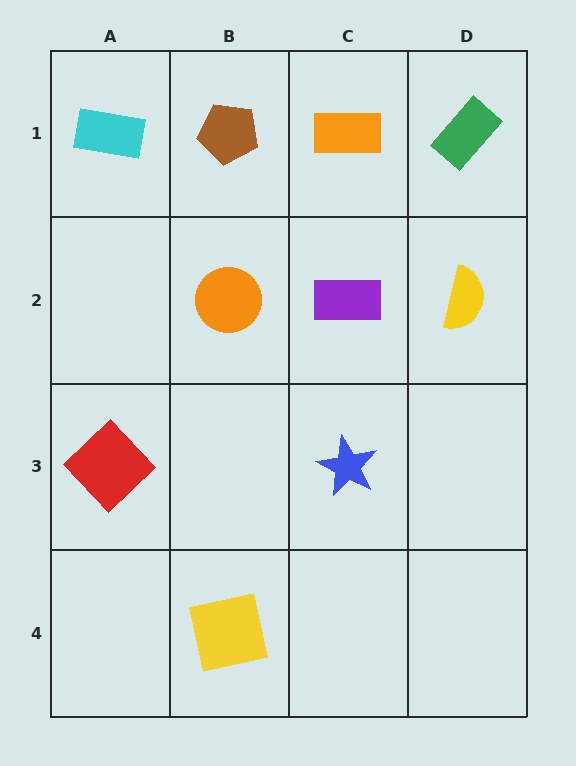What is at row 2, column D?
A yellow semicircle.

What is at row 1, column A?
A cyan rectangle.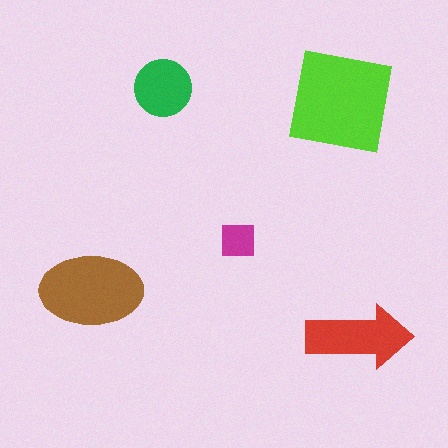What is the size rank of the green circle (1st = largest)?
4th.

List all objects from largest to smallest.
The lime square, the brown ellipse, the red arrow, the green circle, the magenta square.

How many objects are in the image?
There are 5 objects in the image.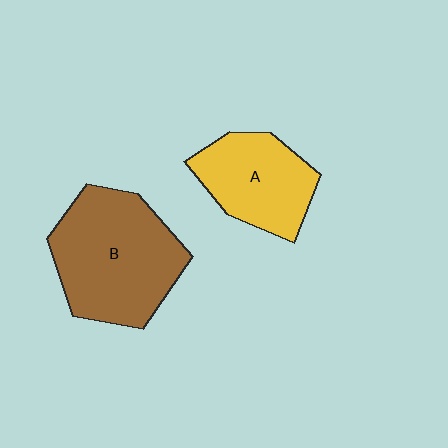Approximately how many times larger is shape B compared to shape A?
Approximately 1.5 times.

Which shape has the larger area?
Shape B (brown).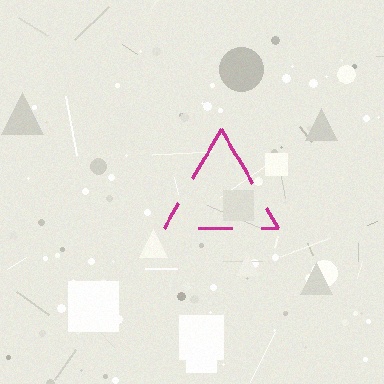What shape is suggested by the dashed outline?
The dashed outline suggests a triangle.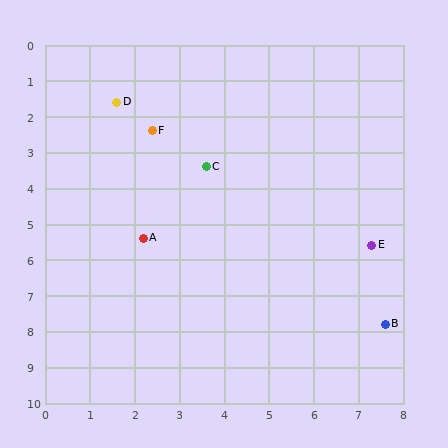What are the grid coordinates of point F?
Point F is at approximately (2.4, 2.4).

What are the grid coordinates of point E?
Point E is at approximately (7.3, 5.6).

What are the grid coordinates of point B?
Point B is at approximately (7.6, 7.8).